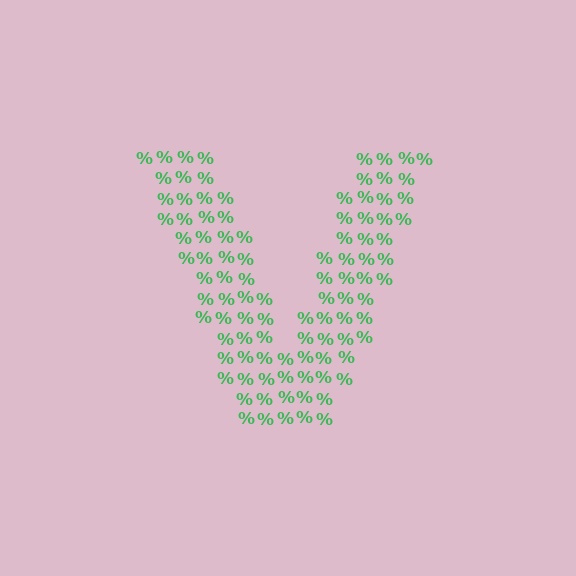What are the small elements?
The small elements are percent signs.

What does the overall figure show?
The overall figure shows the letter V.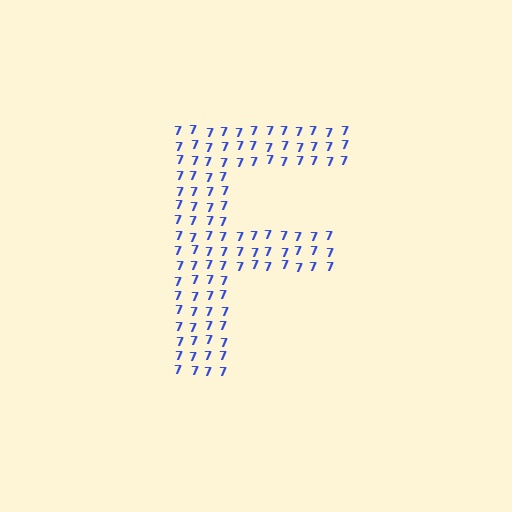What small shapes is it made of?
It is made of small digit 7's.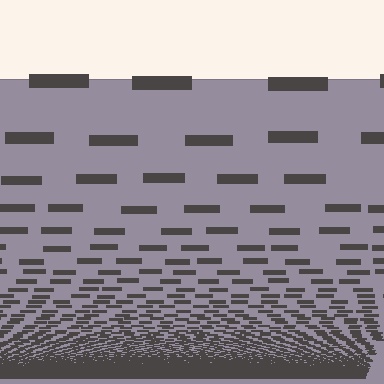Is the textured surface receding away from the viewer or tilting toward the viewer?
The surface appears to tilt toward the viewer. Texture elements get larger and sparser toward the top.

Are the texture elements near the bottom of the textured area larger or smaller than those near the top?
Smaller. The gradient is inverted — elements near the bottom are smaller and denser.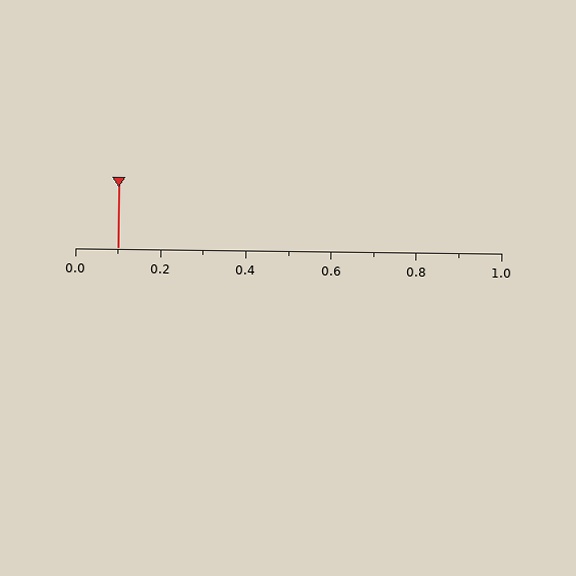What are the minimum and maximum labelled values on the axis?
The axis runs from 0.0 to 1.0.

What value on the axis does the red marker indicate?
The marker indicates approximately 0.1.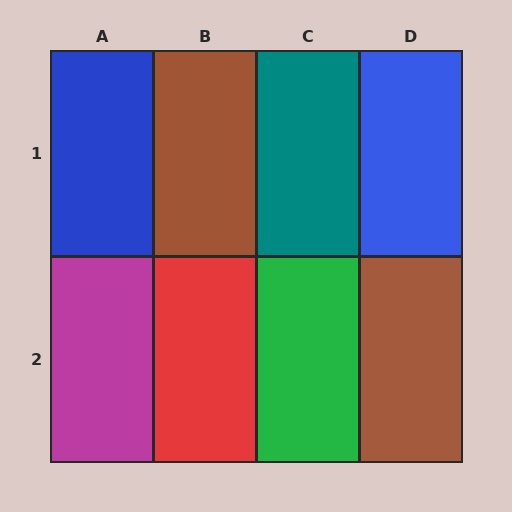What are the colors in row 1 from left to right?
Blue, brown, teal, blue.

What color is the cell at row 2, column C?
Green.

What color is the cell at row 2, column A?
Magenta.